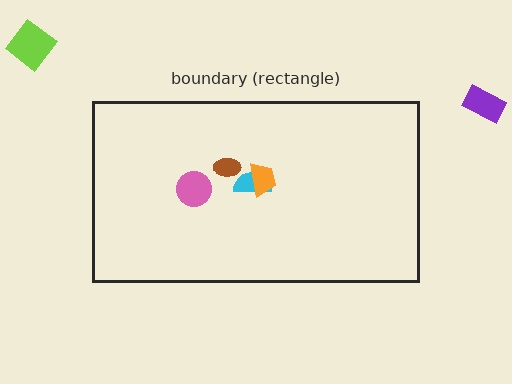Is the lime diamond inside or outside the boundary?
Outside.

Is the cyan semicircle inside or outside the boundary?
Inside.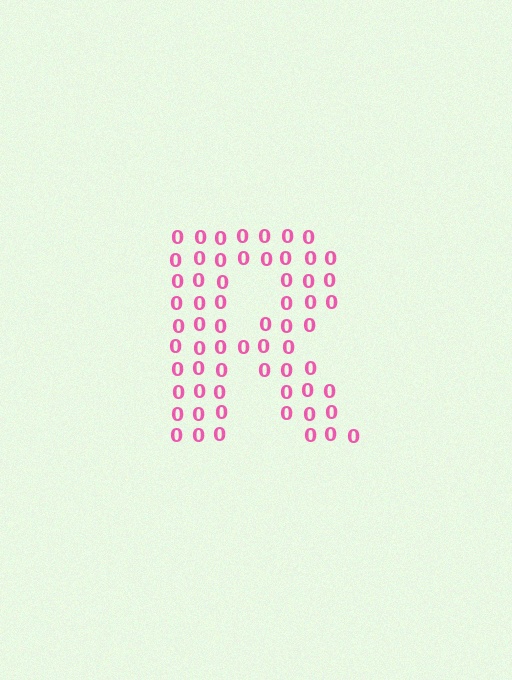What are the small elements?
The small elements are digit 0's.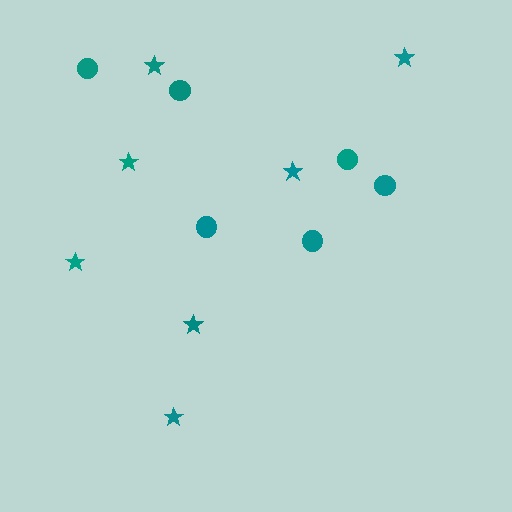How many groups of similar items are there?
There are 2 groups: one group of circles (6) and one group of stars (7).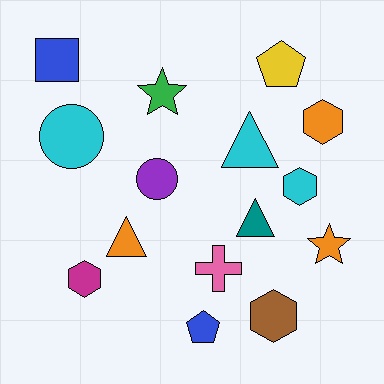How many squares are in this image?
There is 1 square.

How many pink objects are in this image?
There is 1 pink object.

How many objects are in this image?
There are 15 objects.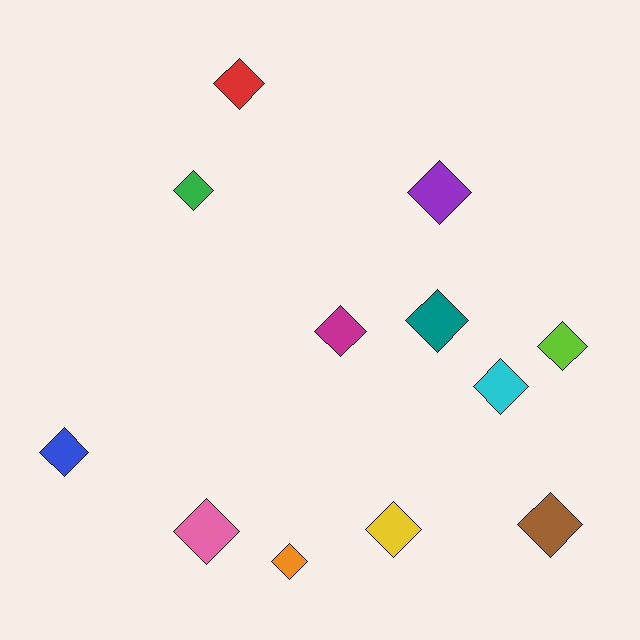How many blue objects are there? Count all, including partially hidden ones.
There is 1 blue object.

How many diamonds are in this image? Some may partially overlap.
There are 12 diamonds.